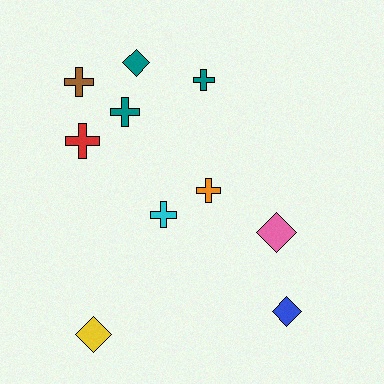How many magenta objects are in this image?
There are no magenta objects.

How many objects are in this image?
There are 10 objects.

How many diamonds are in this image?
There are 4 diamonds.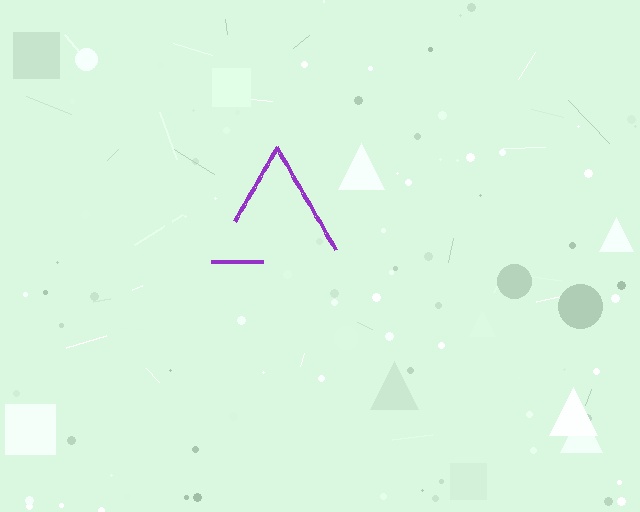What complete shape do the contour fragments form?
The contour fragments form a triangle.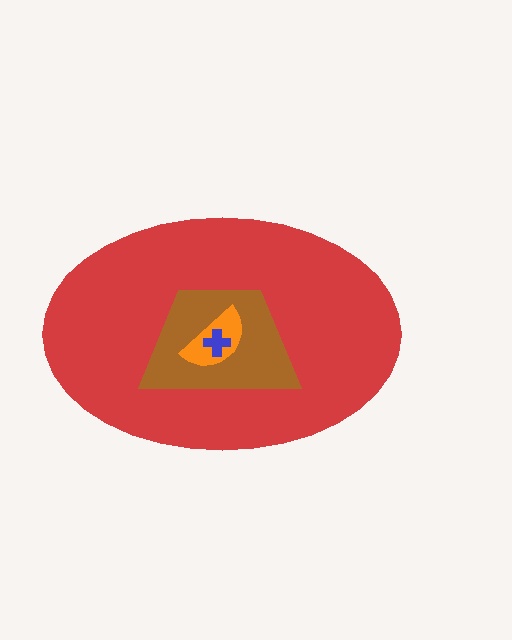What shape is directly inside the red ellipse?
The brown trapezoid.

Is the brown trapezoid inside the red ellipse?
Yes.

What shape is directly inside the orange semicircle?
The blue cross.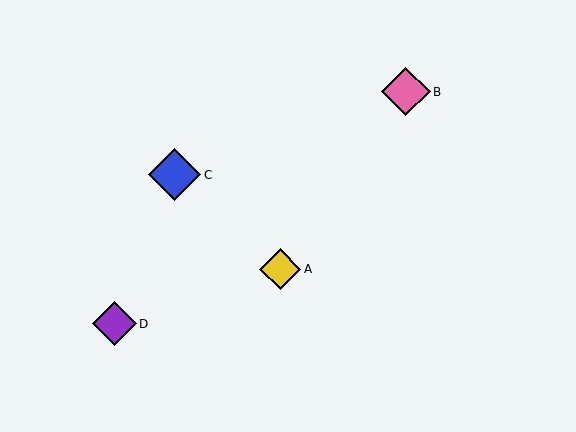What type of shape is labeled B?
Shape B is a pink diamond.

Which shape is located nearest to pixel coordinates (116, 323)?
The purple diamond (labeled D) at (114, 324) is nearest to that location.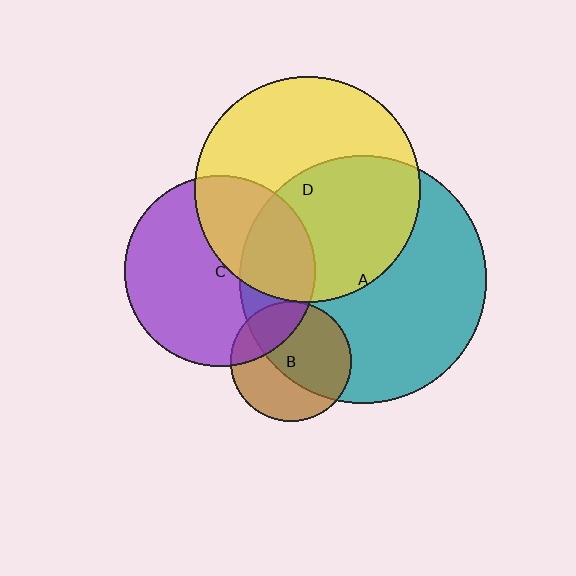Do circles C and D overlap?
Yes.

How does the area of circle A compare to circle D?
Approximately 1.2 times.